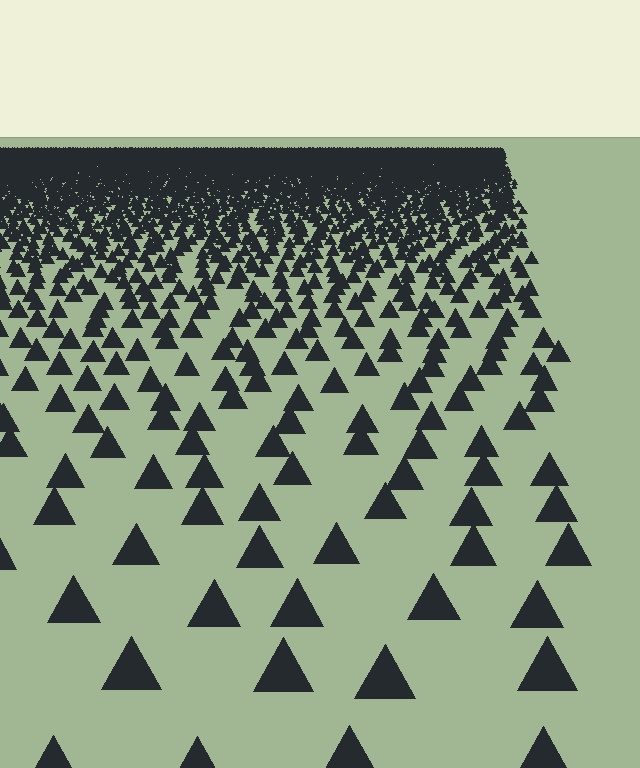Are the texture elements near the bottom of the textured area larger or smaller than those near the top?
Larger. Near the bottom, elements are closer to the viewer and appear at a bigger on-screen size.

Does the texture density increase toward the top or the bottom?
Density increases toward the top.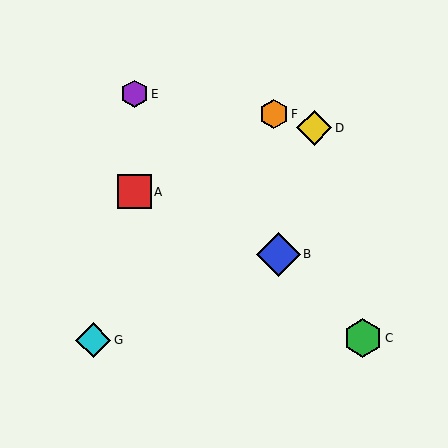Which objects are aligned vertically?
Objects A, E are aligned vertically.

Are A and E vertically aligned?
Yes, both are at x≈134.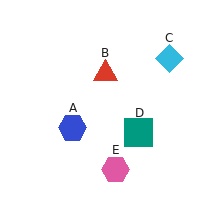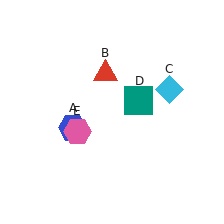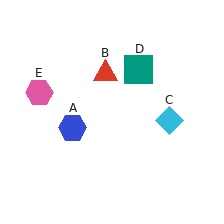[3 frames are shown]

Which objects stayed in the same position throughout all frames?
Blue hexagon (object A) and red triangle (object B) remained stationary.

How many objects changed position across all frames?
3 objects changed position: cyan diamond (object C), teal square (object D), pink hexagon (object E).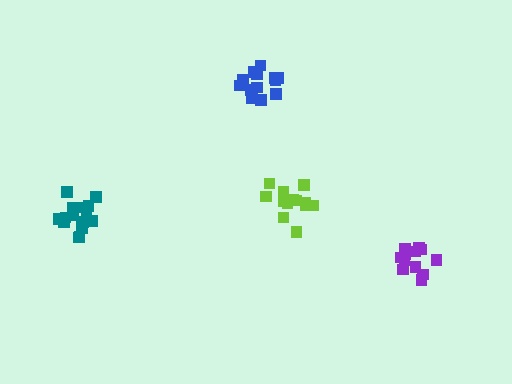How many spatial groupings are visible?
There are 4 spatial groupings.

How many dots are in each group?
Group 1: 12 dots, Group 2: 16 dots, Group 3: 14 dots, Group 4: 14 dots (56 total).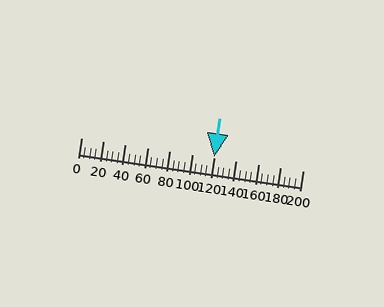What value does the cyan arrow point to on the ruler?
The cyan arrow points to approximately 120.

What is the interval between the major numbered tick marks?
The major tick marks are spaced 20 units apart.